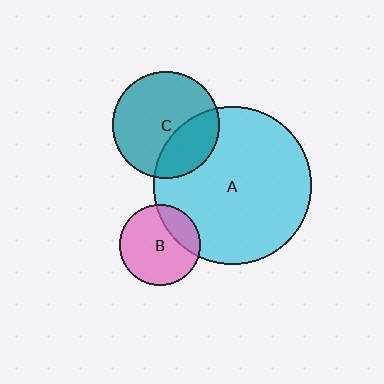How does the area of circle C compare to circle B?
Approximately 1.8 times.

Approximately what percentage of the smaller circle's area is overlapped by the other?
Approximately 30%.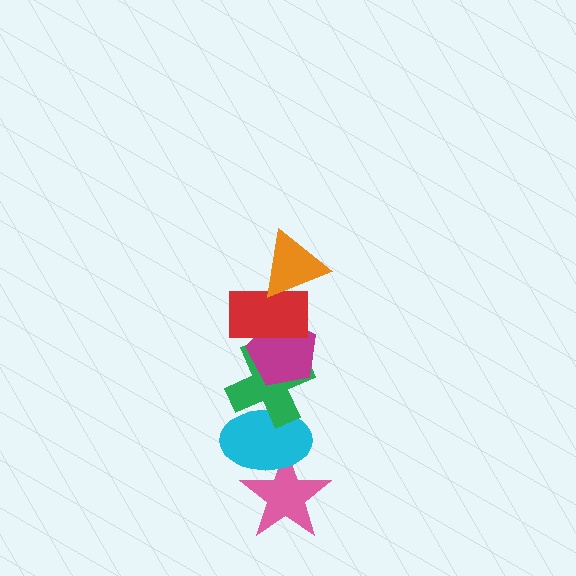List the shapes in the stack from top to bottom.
From top to bottom: the orange triangle, the red rectangle, the magenta pentagon, the green cross, the cyan ellipse, the pink star.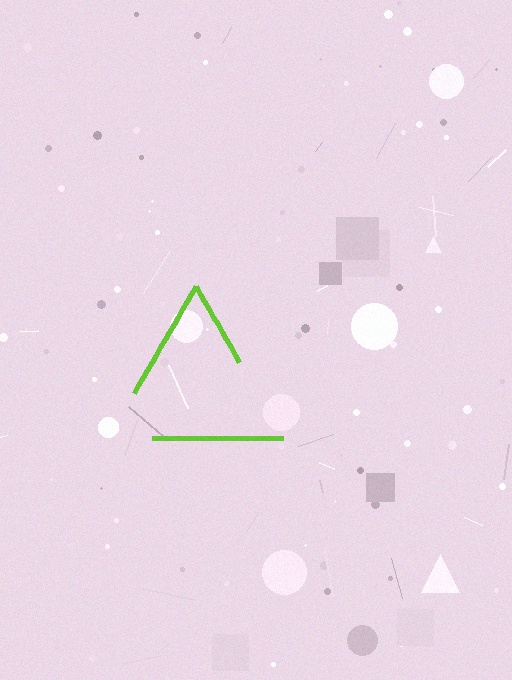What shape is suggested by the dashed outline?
The dashed outline suggests a triangle.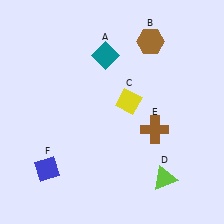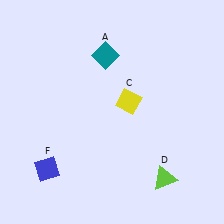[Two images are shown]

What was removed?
The brown hexagon (B), the brown cross (E) were removed in Image 2.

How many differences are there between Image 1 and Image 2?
There are 2 differences between the two images.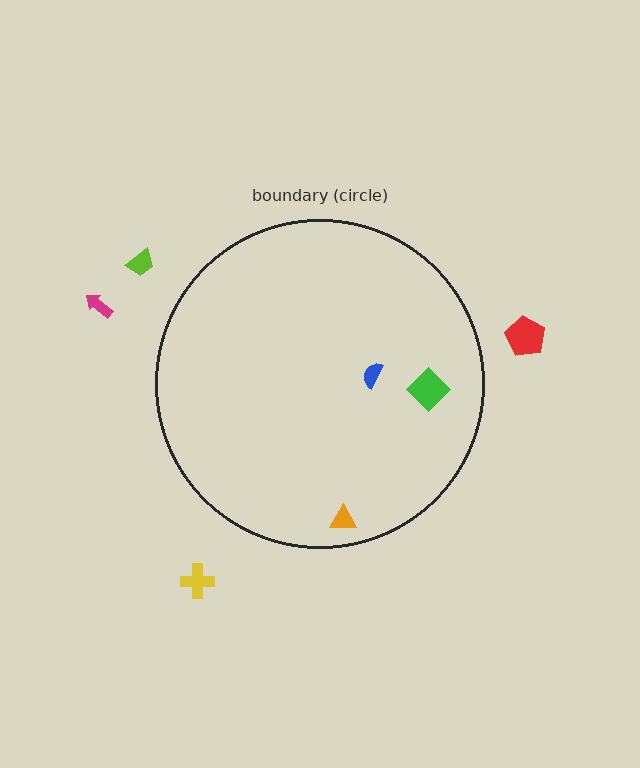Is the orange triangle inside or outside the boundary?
Inside.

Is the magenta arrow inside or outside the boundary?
Outside.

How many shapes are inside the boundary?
3 inside, 4 outside.